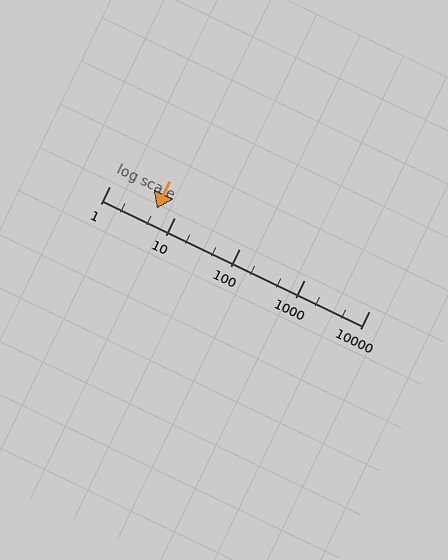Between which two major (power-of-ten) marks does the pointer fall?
The pointer is between 1 and 10.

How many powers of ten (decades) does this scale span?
The scale spans 4 decades, from 1 to 10000.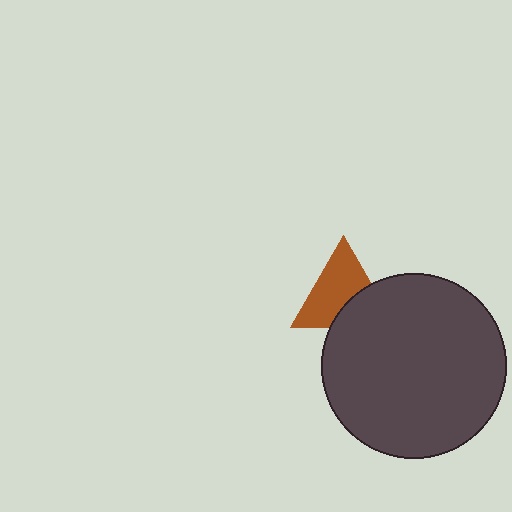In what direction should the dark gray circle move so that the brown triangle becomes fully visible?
The dark gray circle should move down. That is the shortest direction to clear the overlap and leave the brown triangle fully visible.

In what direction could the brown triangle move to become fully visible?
The brown triangle could move up. That would shift it out from behind the dark gray circle entirely.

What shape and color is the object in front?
The object in front is a dark gray circle.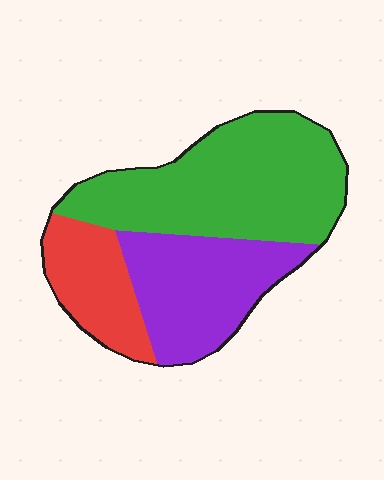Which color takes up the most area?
Green, at roughly 50%.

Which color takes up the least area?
Red, at roughly 20%.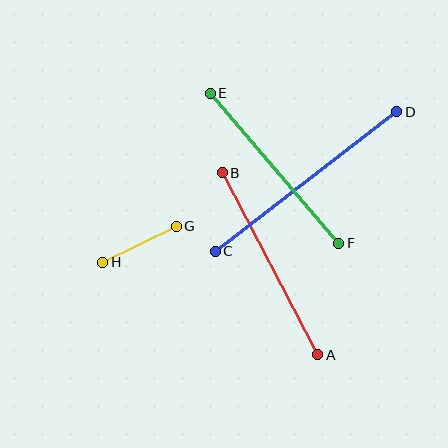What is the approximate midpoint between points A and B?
The midpoint is at approximately (270, 264) pixels.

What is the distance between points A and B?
The distance is approximately 205 pixels.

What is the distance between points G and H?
The distance is approximately 82 pixels.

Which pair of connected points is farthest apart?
Points C and D are farthest apart.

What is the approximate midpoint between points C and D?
The midpoint is at approximately (306, 181) pixels.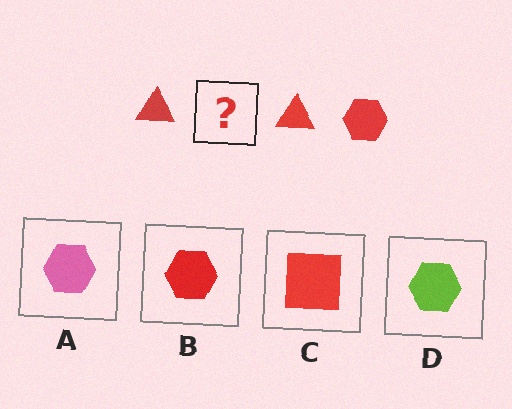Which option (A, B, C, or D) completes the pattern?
B.